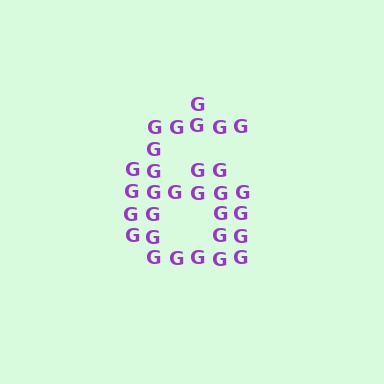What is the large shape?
The large shape is the digit 6.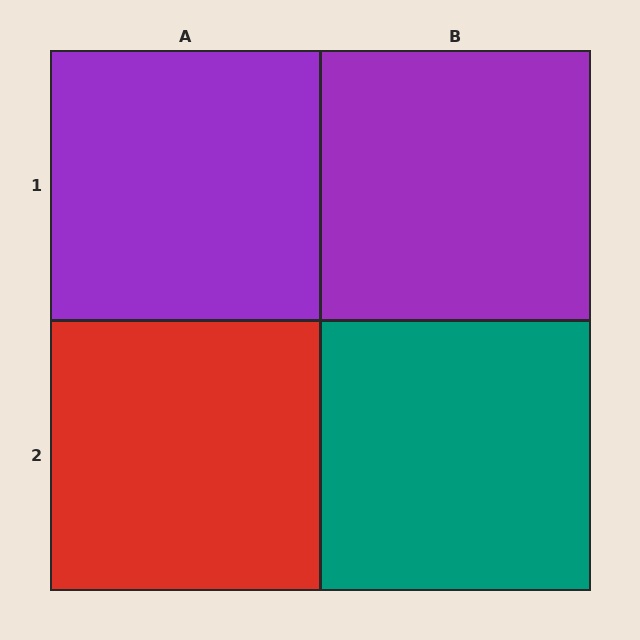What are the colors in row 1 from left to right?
Purple, purple.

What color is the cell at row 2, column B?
Teal.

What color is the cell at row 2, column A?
Red.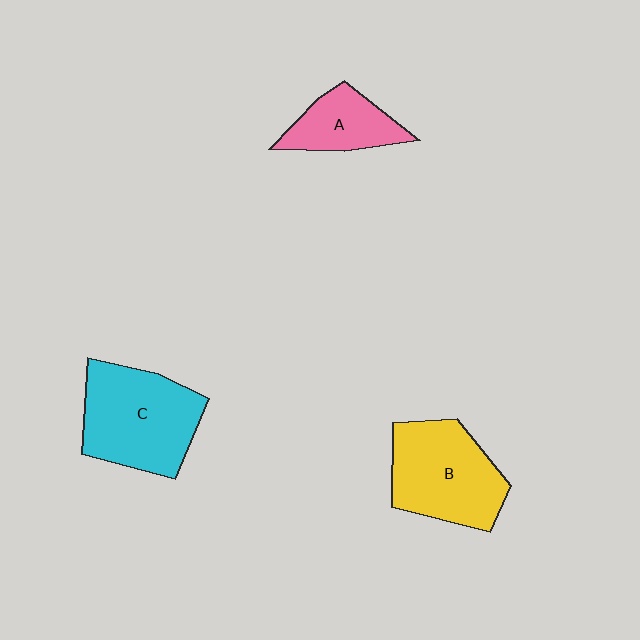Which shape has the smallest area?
Shape A (pink).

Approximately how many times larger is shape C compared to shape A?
Approximately 1.9 times.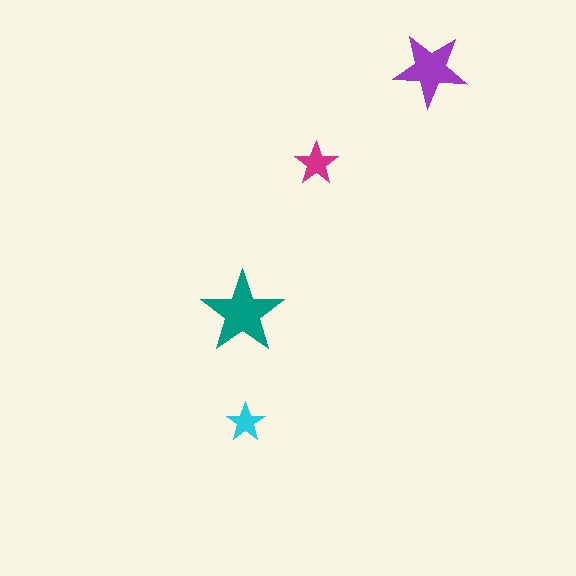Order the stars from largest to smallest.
the teal one, the purple one, the magenta one, the cyan one.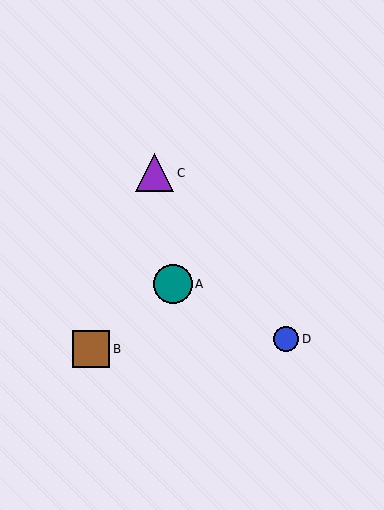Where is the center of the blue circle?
The center of the blue circle is at (286, 339).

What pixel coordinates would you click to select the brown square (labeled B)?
Click at (91, 349) to select the brown square B.